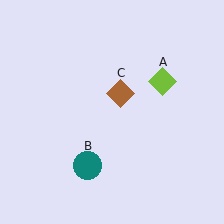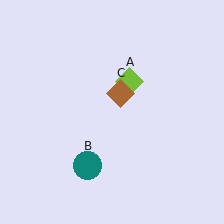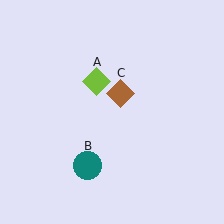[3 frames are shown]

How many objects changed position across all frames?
1 object changed position: lime diamond (object A).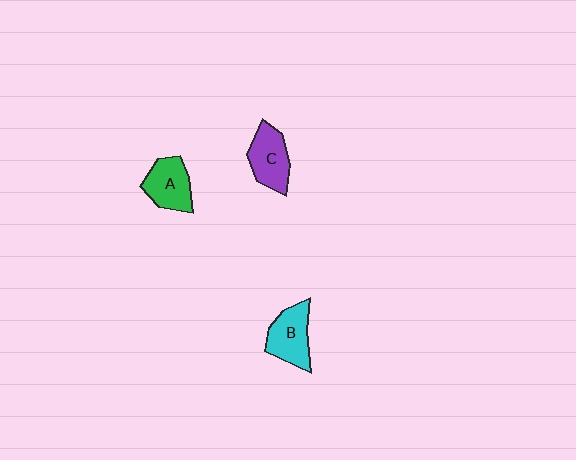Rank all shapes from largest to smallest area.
From largest to smallest: B (cyan), C (purple), A (green).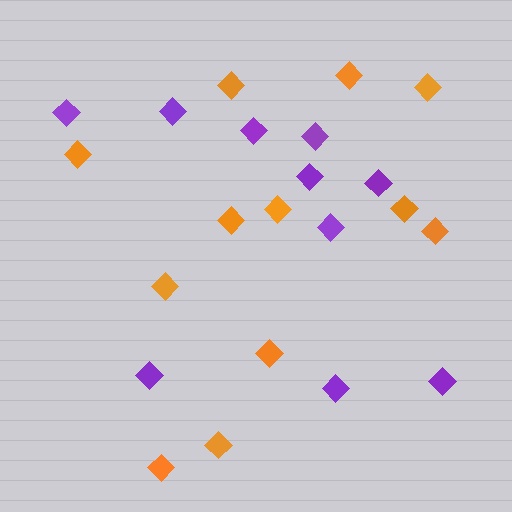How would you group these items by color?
There are 2 groups: one group of purple diamonds (10) and one group of orange diamonds (12).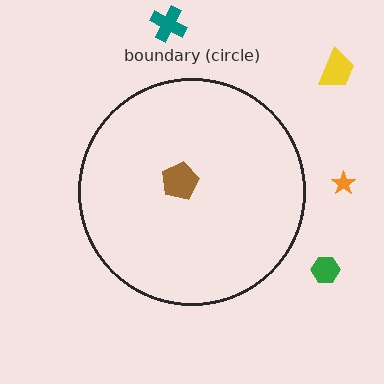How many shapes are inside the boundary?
1 inside, 4 outside.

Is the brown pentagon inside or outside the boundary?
Inside.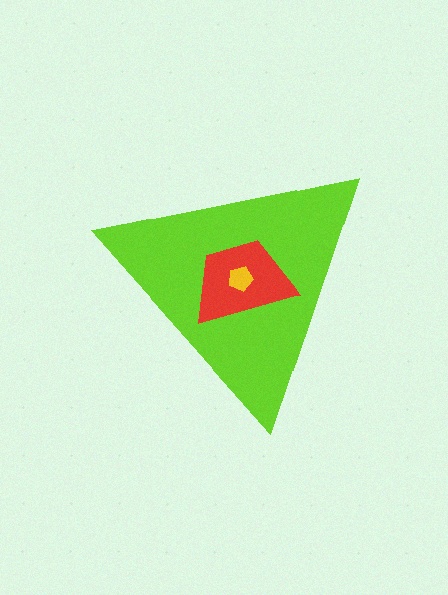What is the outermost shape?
The lime triangle.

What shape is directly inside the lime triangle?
The red trapezoid.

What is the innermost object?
The yellow pentagon.